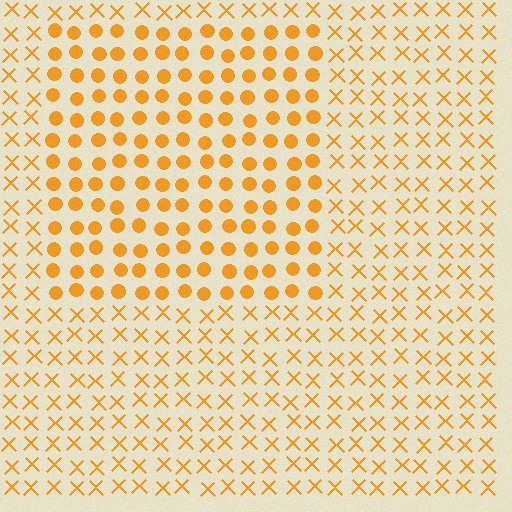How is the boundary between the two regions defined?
The boundary is defined by a change in element shape: circles inside vs. X marks outside. All elements share the same color and spacing.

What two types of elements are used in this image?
The image uses circles inside the rectangle region and X marks outside it.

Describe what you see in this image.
The image is filled with small orange elements arranged in a uniform grid. A rectangle-shaped region contains circles, while the surrounding area contains X marks. The boundary is defined purely by the change in element shape.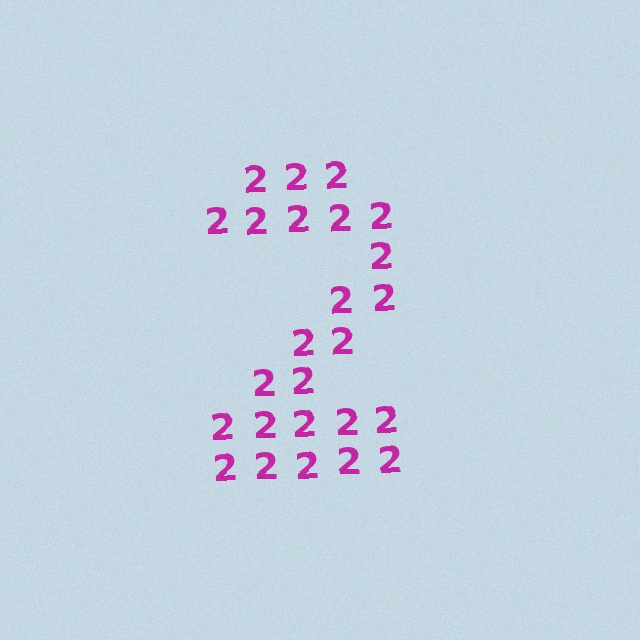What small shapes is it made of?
It is made of small digit 2's.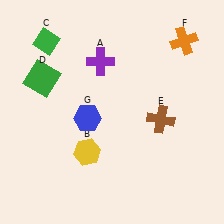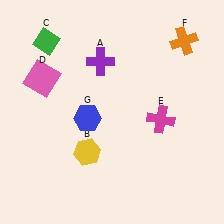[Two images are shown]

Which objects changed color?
D changed from green to pink. E changed from brown to magenta.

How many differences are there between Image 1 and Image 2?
There are 2 differences between the two images.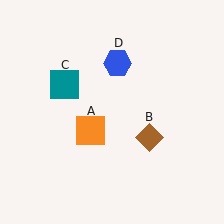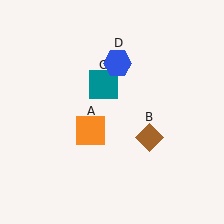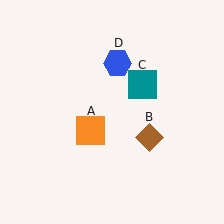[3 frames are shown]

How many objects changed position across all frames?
1 object changed position: teal square (object C).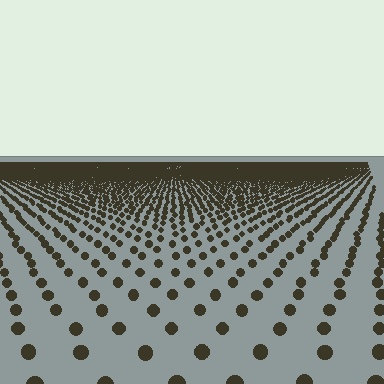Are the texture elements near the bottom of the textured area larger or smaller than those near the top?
Larger. Near the bottom, elements are closer to the viewer and appear at a bigger on-screen size.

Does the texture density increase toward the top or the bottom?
Density increases toward the top.